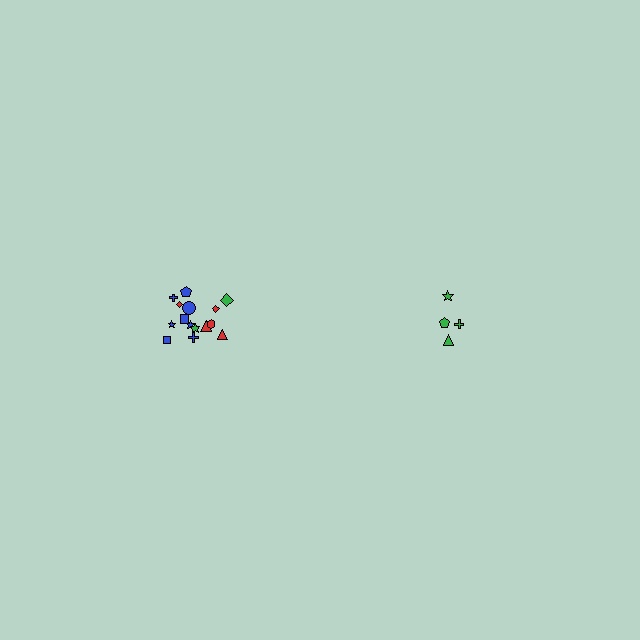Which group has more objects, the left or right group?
The left group.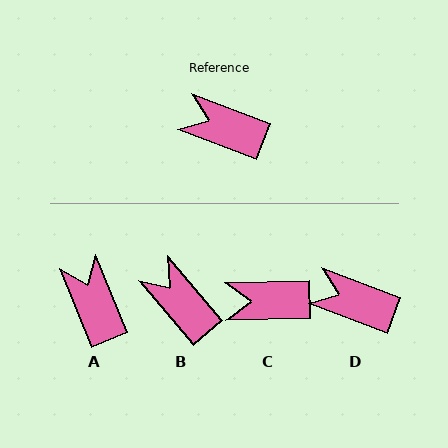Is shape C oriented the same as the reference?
No, it is off by about 23 degrees.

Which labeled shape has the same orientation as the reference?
D.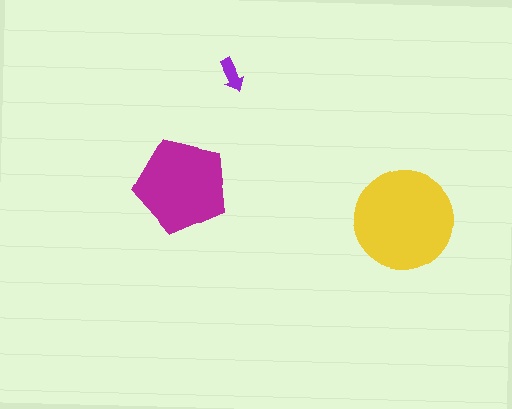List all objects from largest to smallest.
The yellow circle, the magenta pentagon, the purple arrow.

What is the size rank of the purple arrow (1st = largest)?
3rd.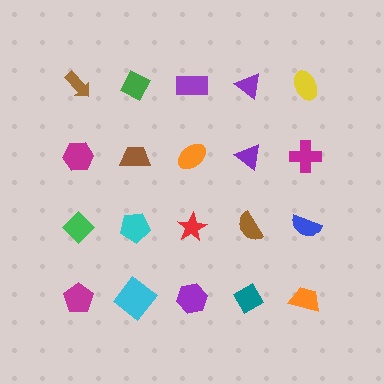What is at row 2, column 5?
A magenta cross.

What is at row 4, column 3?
A purple hexagon.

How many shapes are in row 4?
5 shapes.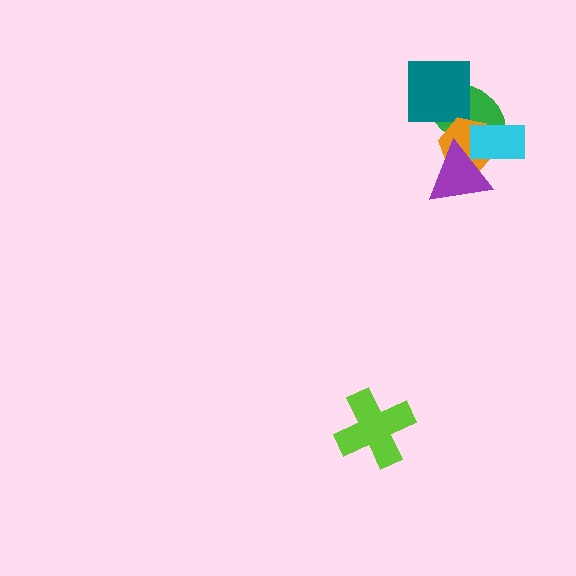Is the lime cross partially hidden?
No, no other shape covers it.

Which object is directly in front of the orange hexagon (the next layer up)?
The cyan rectangle is directly in front of the orange hexagon.